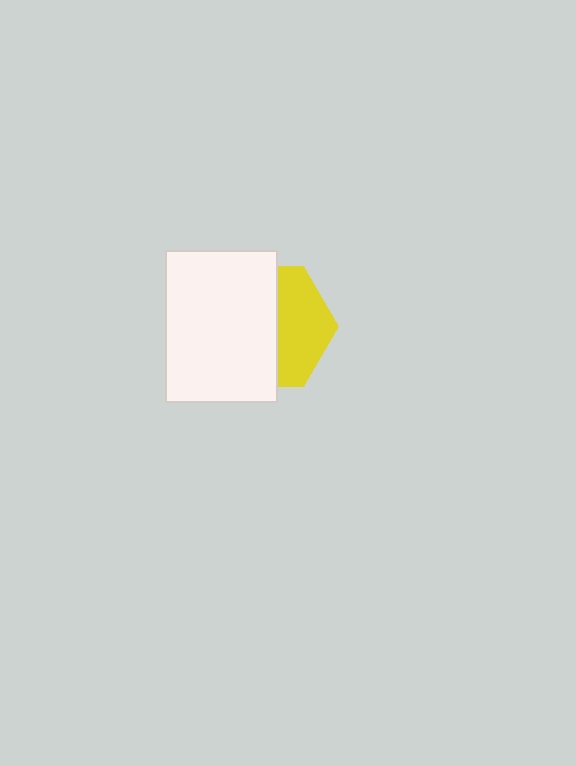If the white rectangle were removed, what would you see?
You would see the complete yellow hexagon.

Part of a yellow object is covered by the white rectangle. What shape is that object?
It is a hexagon.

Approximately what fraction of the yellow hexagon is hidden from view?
Roughly 58% of the yellow hexagon is hidden behind the white rectangle.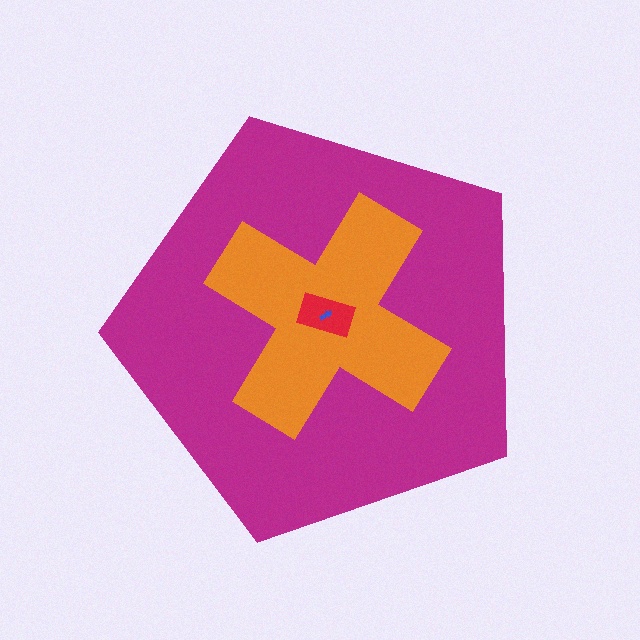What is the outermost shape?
The magenta pentagon.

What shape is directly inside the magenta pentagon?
The orange cross.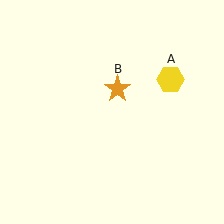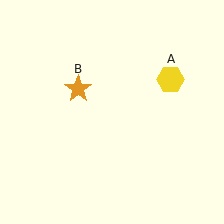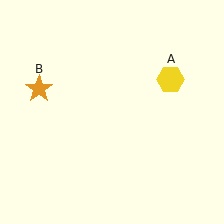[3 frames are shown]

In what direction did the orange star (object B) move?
The orange star (object B) moved left.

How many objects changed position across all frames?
1 object changed position: orange star (object B).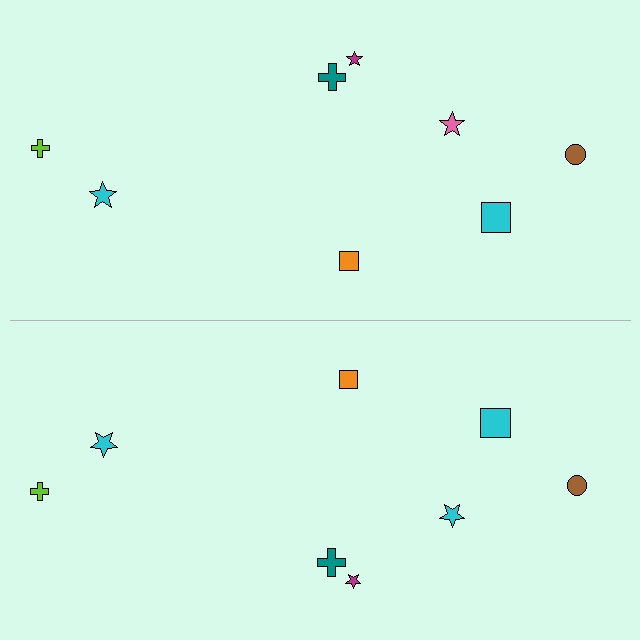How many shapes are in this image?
There are 16 shapes in this image.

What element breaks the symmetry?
The cyan star on the bottom side breaks the symmetry — its mirror counterpart is pink.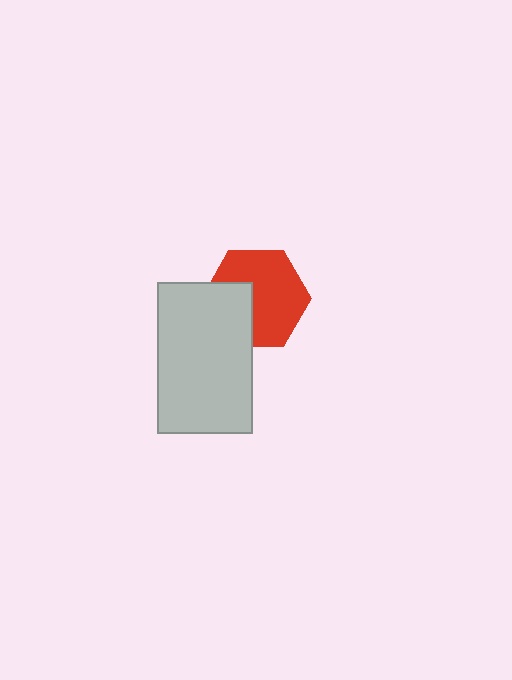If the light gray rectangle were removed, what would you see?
You would see the complete red hexagon.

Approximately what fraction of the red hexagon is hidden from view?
Roughly 33% of the red hexagon is hidden behind the light gray rectangle.